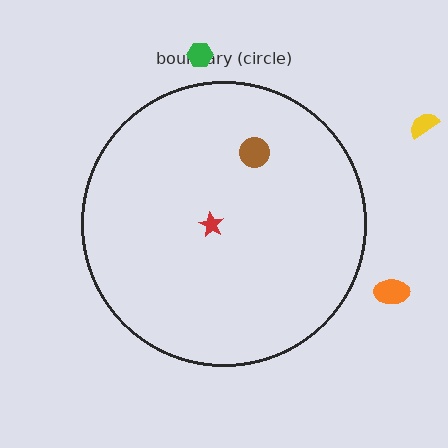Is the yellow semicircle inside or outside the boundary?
Outside.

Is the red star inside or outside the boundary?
Inside.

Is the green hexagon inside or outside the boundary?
Outside.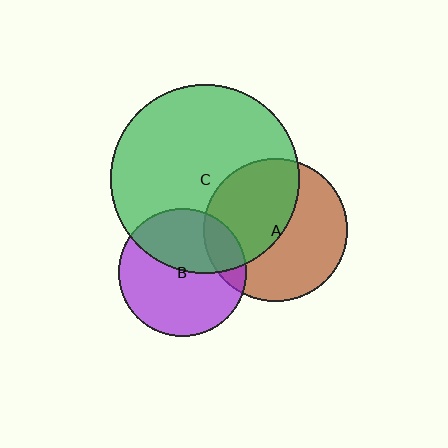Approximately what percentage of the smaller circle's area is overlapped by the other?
Approximately 50%.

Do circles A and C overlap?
Yes.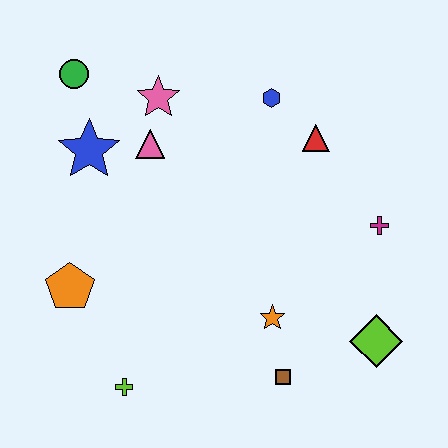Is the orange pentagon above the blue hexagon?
No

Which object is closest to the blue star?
The pink triangle is closest to the blue star.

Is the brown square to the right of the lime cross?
Yes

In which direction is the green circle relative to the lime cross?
The green circle is above the lime cross.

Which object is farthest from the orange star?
The green circle is farthest from the orange star.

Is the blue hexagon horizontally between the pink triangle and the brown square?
Yes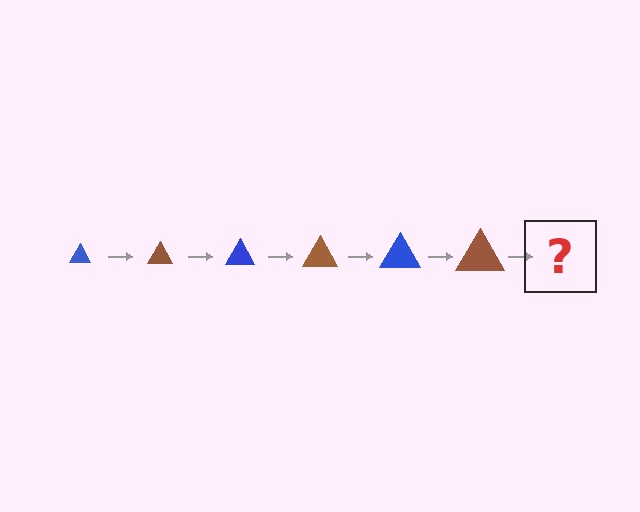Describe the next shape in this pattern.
It should be a blue triangle, larger than the previous one.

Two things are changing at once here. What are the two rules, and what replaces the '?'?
The two rules are that the triangle grows larger each step and the color cycles through blue and brown. The '?' should be a blue triangle, larger than the previous one.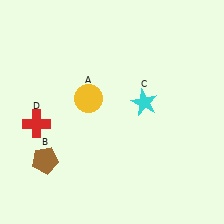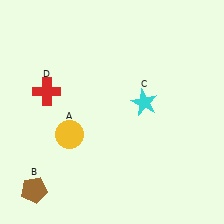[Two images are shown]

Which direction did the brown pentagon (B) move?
The brown pentagon (B) moved down.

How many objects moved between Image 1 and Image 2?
3 objects moved between the two images.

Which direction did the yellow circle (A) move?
The yellow circle (A) moved down.